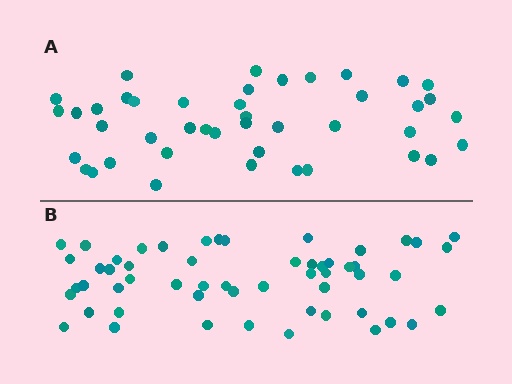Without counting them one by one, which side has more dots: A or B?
Region B (the bottom region) has more dots.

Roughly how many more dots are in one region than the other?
Region B has roughly 12 or so more dots than region A.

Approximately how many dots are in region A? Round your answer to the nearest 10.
About 40 dots. (The exact count is 43, which rounds to 40.)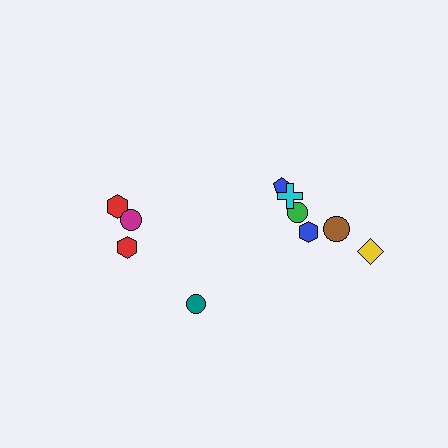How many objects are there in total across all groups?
There are 10 objects.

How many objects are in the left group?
There are 4 objects.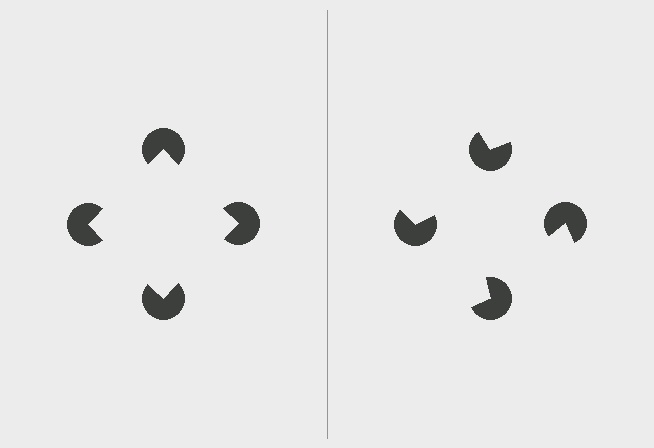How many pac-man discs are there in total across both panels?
8 — 4 on each side.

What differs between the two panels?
The pac-man discs are positioned identically on both sides; only the wedge orientations differ. On the left they align to a square; on the right they are misaligned.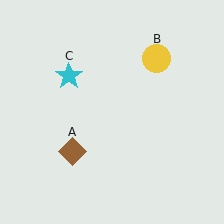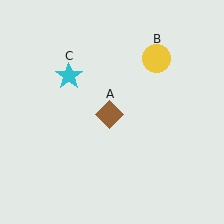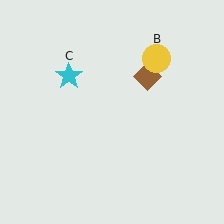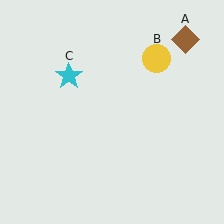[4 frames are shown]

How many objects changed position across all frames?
1 object changed position: brown diamond (object A).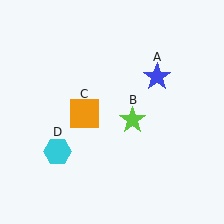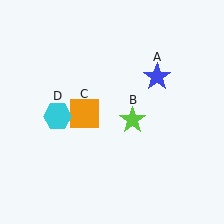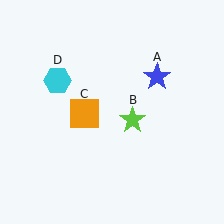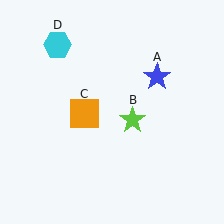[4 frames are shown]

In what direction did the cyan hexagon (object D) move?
The cyan hexagon (object D) moved up.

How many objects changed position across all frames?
1 object changed position: cyan hexagon (object D).